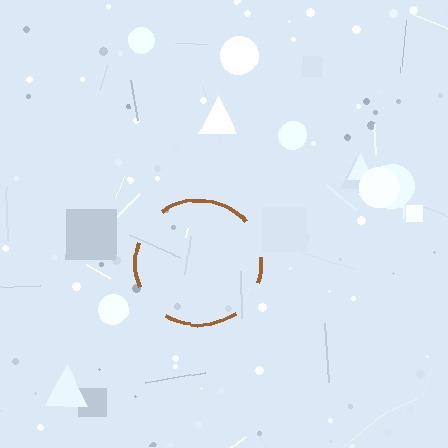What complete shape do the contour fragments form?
The contour fragments form a circle.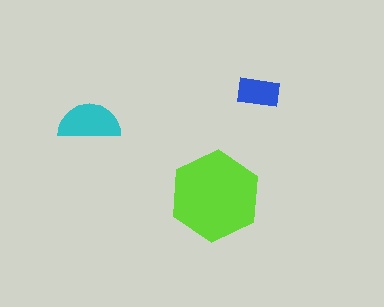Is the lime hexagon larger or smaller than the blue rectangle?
Larger.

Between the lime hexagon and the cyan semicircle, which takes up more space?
The lime hexagon.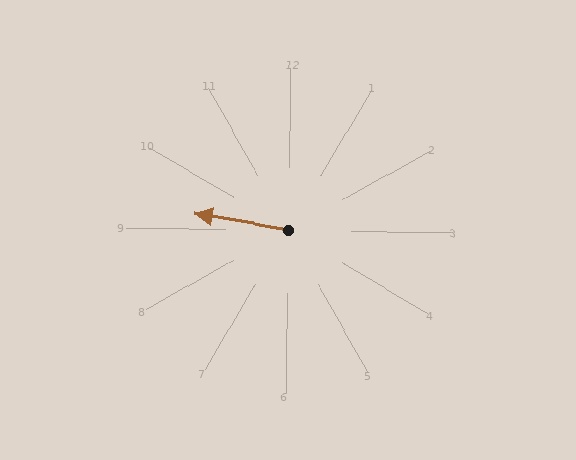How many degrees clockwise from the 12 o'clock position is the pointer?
Approximately 279 degrees.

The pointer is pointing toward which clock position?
Roughly 9 o'clock.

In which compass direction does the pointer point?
West.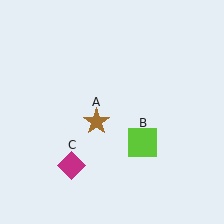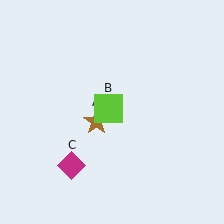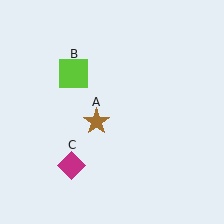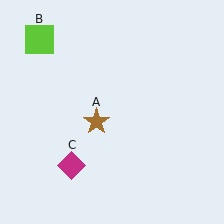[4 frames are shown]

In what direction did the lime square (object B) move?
The lime square (object B) moved up and to the left.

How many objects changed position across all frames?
1 object changed position: lime square (object B).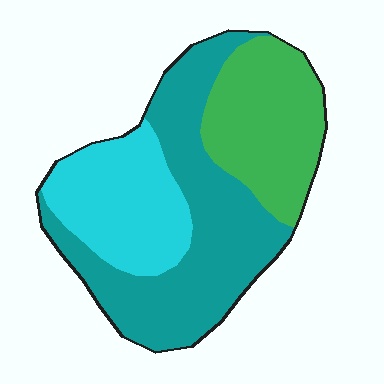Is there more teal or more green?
Teal.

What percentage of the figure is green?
Green covers roughly 30% of the figure.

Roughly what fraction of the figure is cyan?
Cyan covers around 25% of the figure.